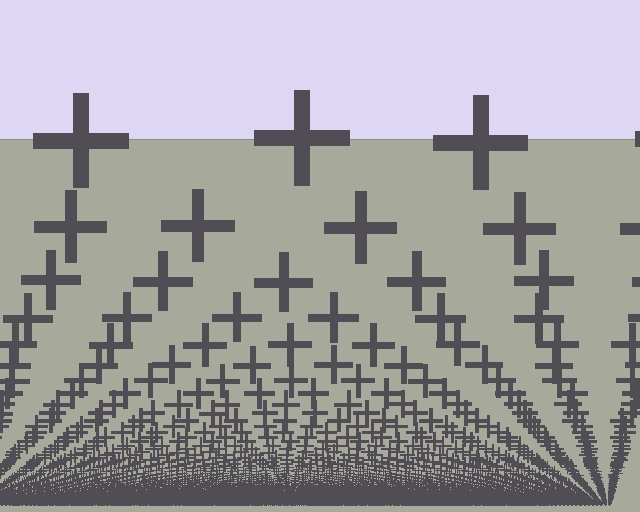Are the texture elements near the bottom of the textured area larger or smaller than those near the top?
Smaller. The gradient is inverted — elements near the bottom are smaller and denser.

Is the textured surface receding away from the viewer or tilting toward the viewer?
The surface appears to tilt toward the viewer. Texture elements get larger and sparser toward the top.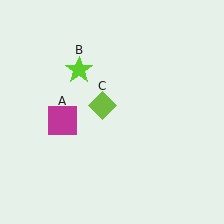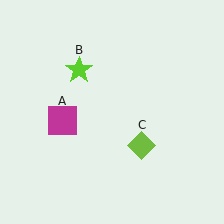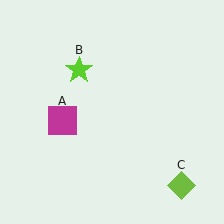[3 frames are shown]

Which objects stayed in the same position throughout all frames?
Magenta square (object A) and lime star (object B) remained stationary.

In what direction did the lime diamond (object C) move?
The lime diamond (object C) moved down and to the right.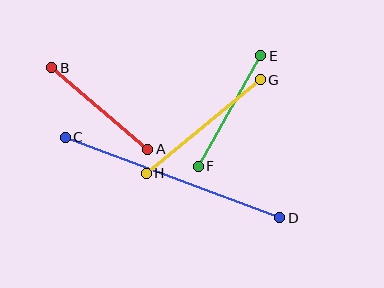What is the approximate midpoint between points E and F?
The midpoint is at approximately (229, 111) pixels.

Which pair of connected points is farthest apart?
Points C and D are farthest apart.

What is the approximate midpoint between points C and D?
The midpoint is at approximately (173, 178) pixels.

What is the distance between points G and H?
The distance is approximately 147 pixels.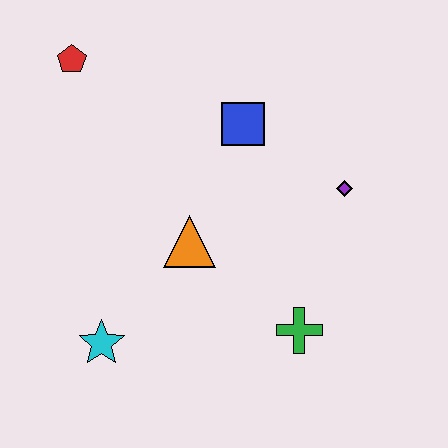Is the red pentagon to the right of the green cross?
No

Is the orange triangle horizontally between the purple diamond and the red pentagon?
Yes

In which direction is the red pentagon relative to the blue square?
The red pentagon is to the left of the blue square.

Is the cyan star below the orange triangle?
Yes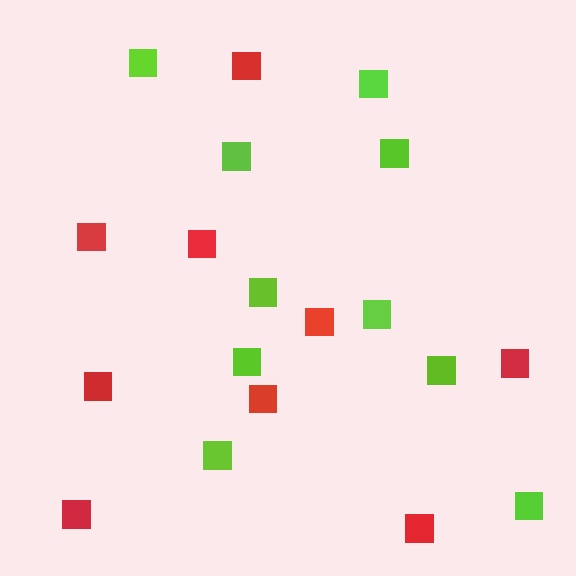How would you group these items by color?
There are 2 groups: one group of lime squares (10) and one group of red squares (9).